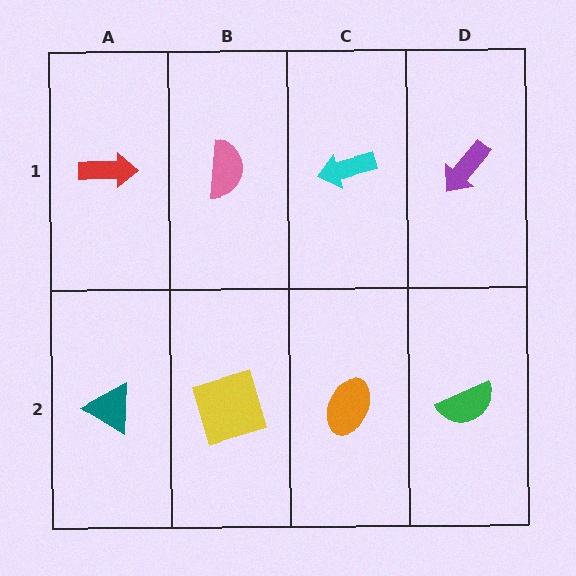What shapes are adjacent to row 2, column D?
A purple arrow (row 1, column D), an orange ellipse (row 2, column C).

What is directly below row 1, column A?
A teal triangle.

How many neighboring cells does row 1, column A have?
2.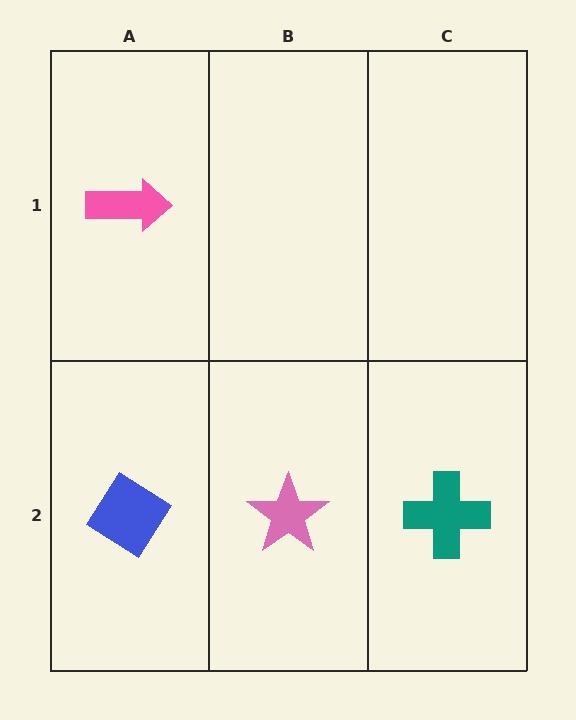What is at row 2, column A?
A blue diamond.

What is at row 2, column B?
A pink star.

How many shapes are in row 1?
1 shape.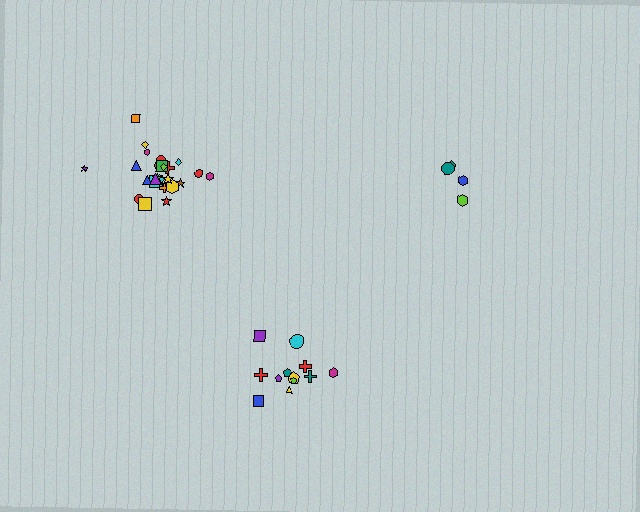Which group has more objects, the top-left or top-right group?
The top-left group.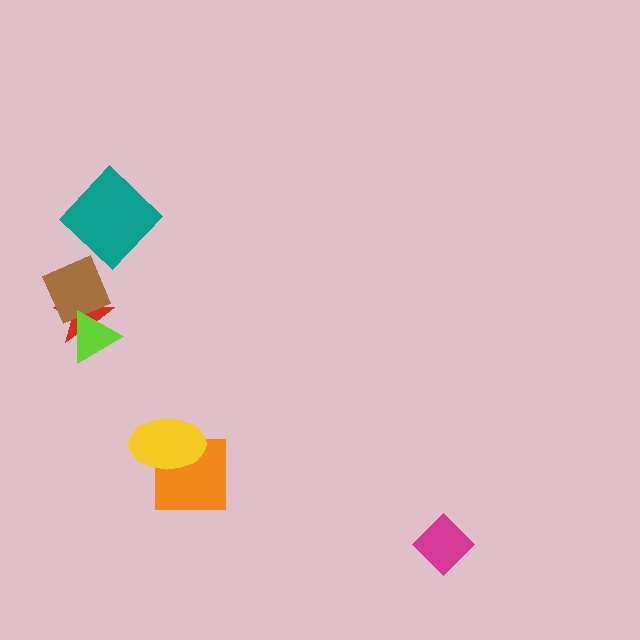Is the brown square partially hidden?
Yes, it is partially covered by another shape.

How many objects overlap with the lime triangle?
2 objects overlap with the lime triangle.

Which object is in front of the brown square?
The lime triangle is in front of the brown square.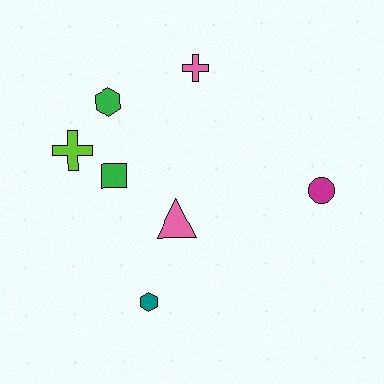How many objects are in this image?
There are 7 objects.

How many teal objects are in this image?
There is 1 teal object.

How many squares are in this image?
There is 1 square.